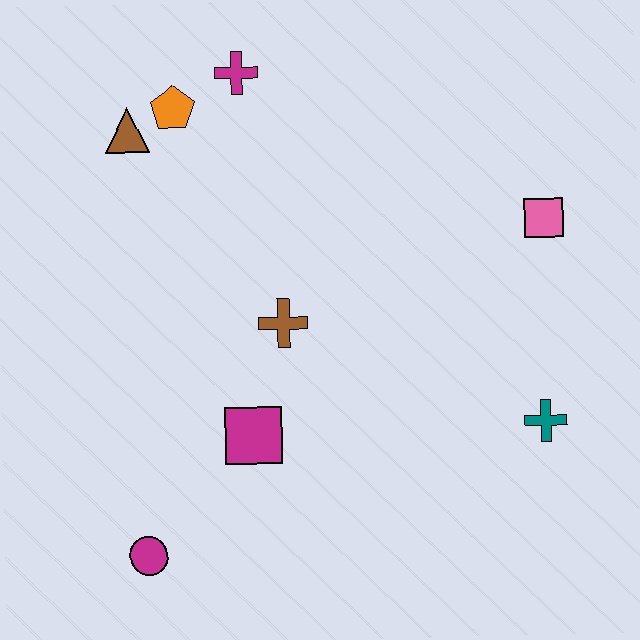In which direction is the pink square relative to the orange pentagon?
The pink square is to the right of the orange pentagon.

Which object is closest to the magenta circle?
The magenta square is closest to the magenta circle.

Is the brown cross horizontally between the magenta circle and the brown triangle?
No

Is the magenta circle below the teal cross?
Yes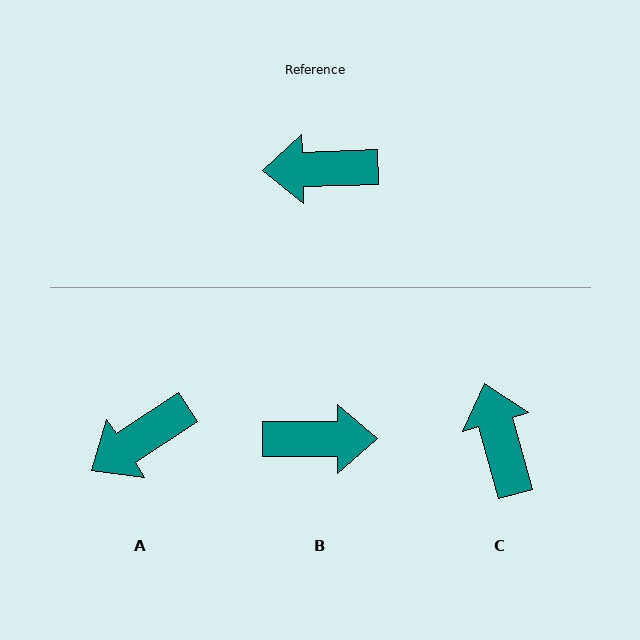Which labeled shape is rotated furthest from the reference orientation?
B, about 178 degrees away.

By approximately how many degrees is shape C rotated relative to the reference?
Approximately 76 degrees clockwise.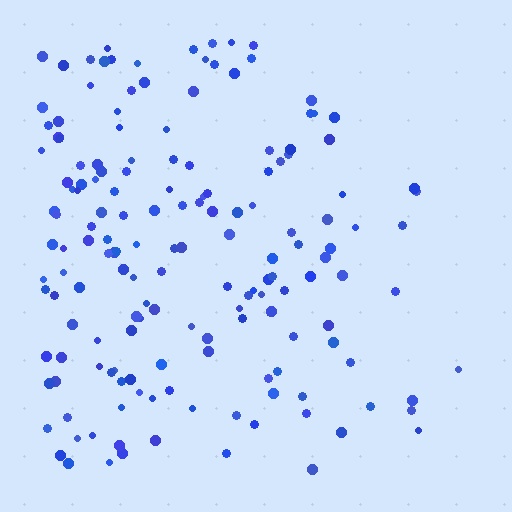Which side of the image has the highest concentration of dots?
The left.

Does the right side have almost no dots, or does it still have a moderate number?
Still a moderate number, just noticeably fewer than the left.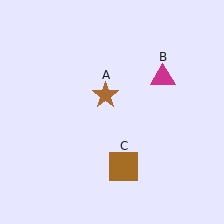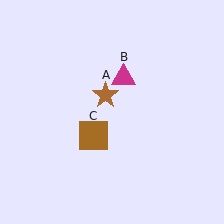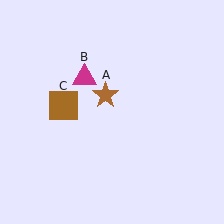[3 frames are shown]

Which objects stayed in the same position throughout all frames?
Brown star (object A) remained stationary.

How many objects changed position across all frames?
2 objects changed position: magenta triangle (object B), brown square (object C).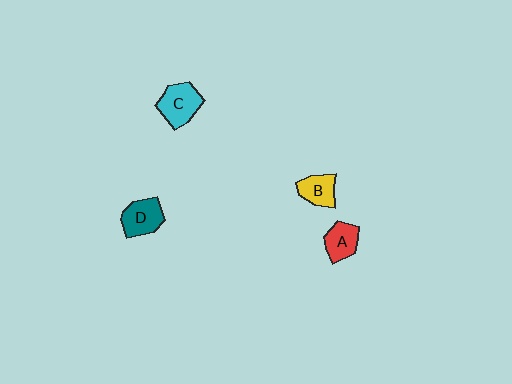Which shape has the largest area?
Shape C (cyan).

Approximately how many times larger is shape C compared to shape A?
Approximately 1.3 times.